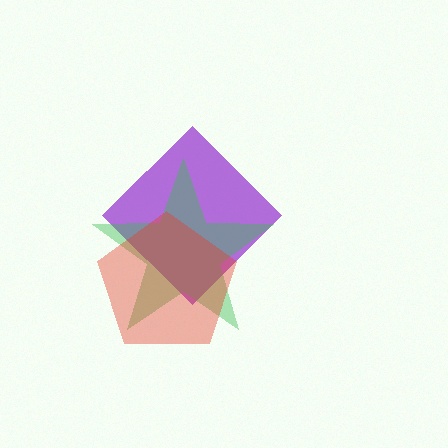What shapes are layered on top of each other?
The layered shapes are: a purple diamond, a green star, a red pentagon.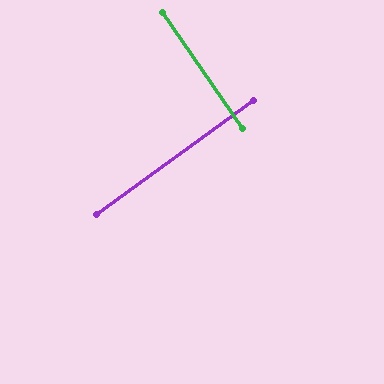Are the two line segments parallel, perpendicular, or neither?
Perpendicular — they meet at approximately 89°.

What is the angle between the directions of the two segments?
Approximately 89 degrees.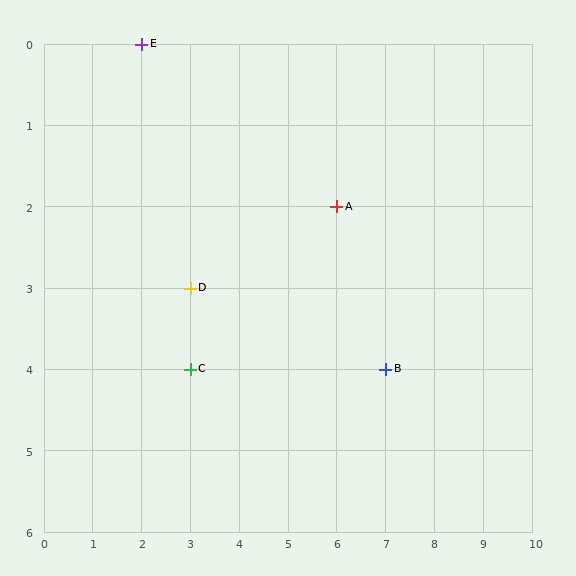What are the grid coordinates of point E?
Point E is at grid coordinates (2, 0).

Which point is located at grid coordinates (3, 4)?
Point C is at (3, 4).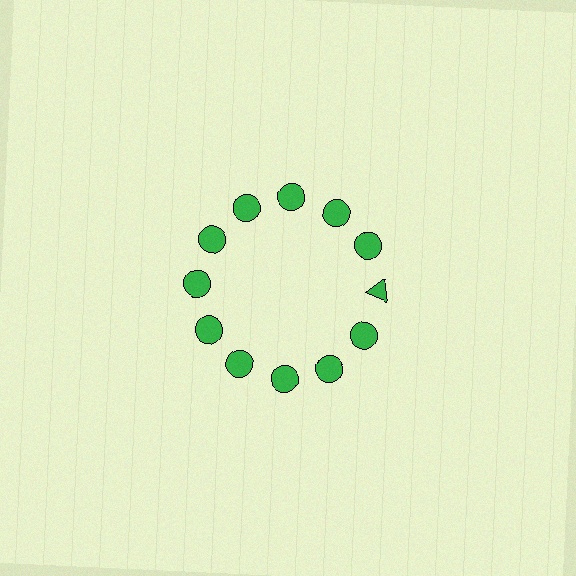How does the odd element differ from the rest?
It has a different shape: triangle instead of circle.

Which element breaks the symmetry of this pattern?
The green triangle at roughly the 3 o'clock position breaks the symmetry. All other shapes are green circles.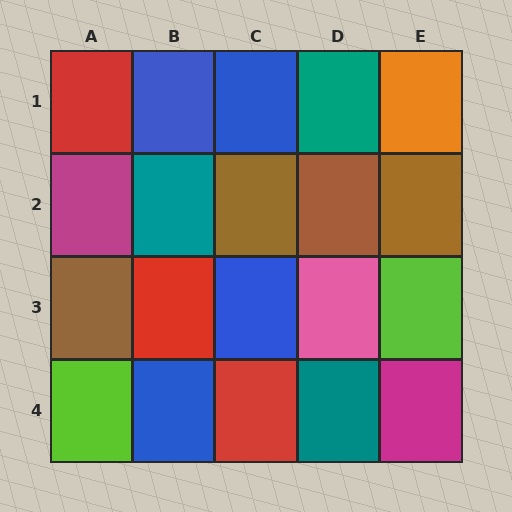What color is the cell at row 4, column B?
Blue.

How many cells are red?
3 cells are red.